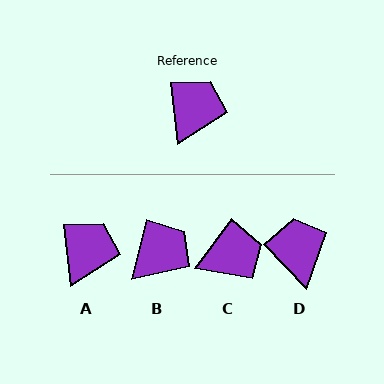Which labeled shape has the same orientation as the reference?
A.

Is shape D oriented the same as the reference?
No, it is off by about 38 degrees.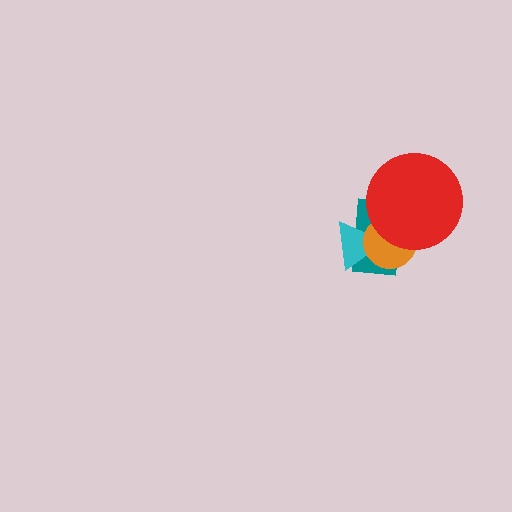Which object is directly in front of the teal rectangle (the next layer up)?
The cyan triangle is directly in front of the teal rectangle.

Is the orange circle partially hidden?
Yes, it is partially covered by another shape.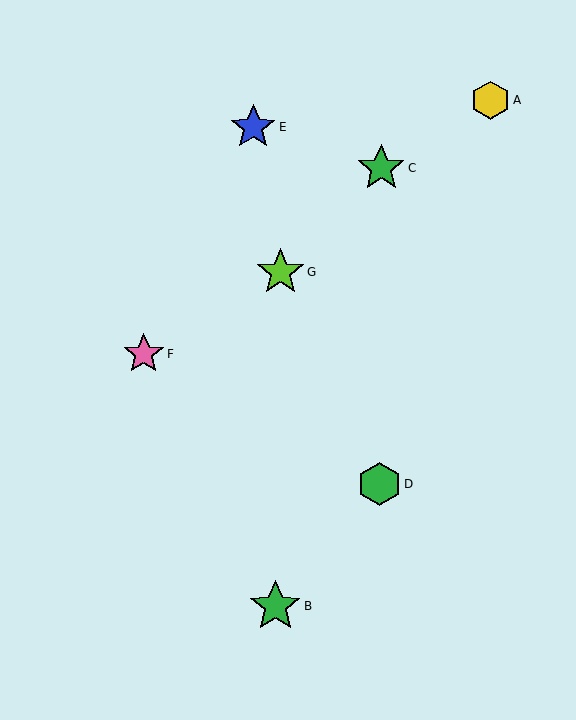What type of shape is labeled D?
Shape D is a green hexagon.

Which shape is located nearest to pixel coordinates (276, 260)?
The lime star (labeled G) at (280, 272) is nearest to that location.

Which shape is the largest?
The green star (labeled B) is the largest.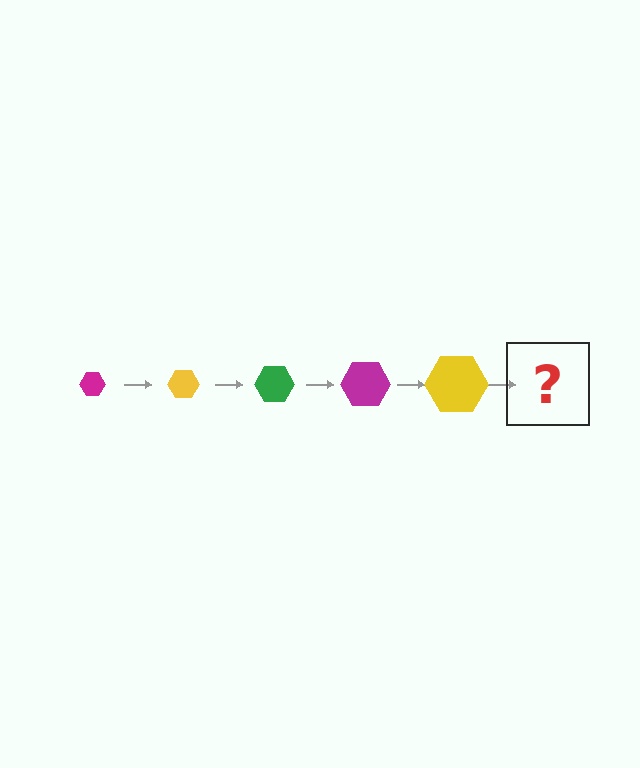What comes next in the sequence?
The next element should be a green hexagon, larger than the previous one.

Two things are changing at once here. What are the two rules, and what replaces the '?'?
The two rules are that the hexagon grows larger each step and the color cycles through magenta, yellow, and green. The '?' should be a green hexagon, larger than the previous one.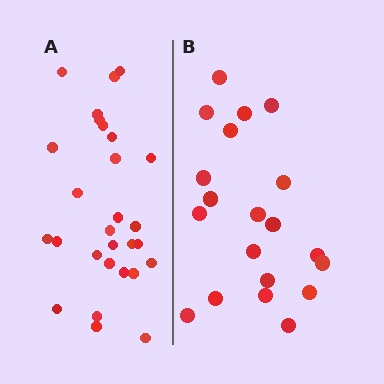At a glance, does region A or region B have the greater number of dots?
Region A (the left region) has more dots.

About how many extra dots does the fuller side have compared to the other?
Region A has roughly 8 or so more dots than region B.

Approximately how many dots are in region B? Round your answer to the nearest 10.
About 20 dots.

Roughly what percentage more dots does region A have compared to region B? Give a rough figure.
About 40% more.